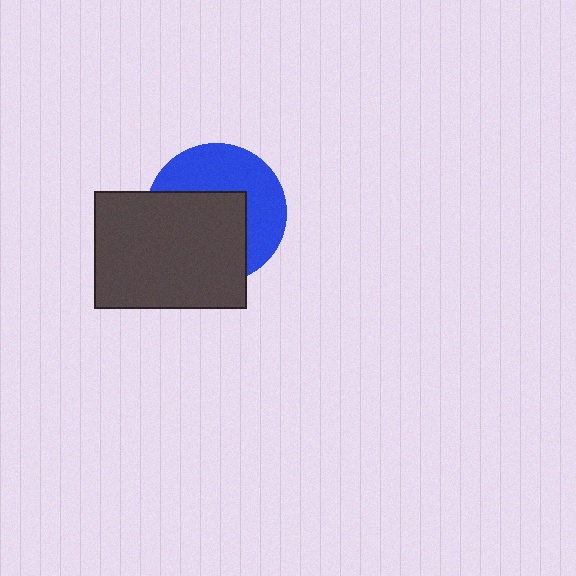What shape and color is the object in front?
The object in front is a dark gray rectangle.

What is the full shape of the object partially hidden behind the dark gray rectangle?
The partially hidden object is a blue circle.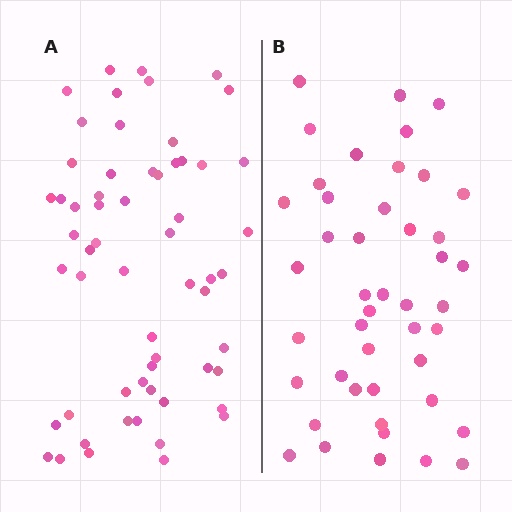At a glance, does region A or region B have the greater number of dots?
Region A (the left region) has more dots.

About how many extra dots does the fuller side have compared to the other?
Region A has approximately 15 more dots than region B.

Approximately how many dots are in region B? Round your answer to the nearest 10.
About 40 dots. (The exact count is 45, which rounds to 40.)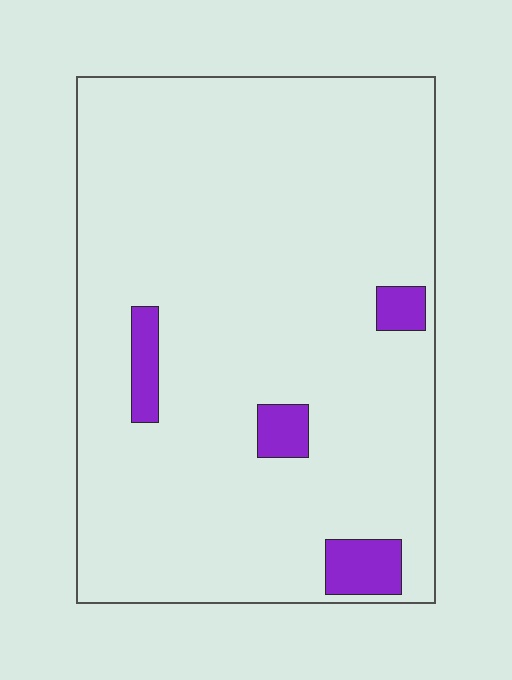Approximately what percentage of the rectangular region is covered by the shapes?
Approximately 5%.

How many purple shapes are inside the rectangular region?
4.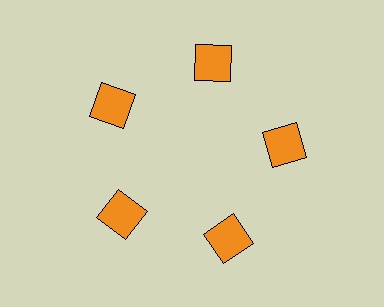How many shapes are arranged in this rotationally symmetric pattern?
There are 5 shapes, arranged in 5 groups of 1.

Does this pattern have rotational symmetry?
Yes, this pattern has 5-fold rotational symmetry. It looks the same after rotating 72 degrees around the center.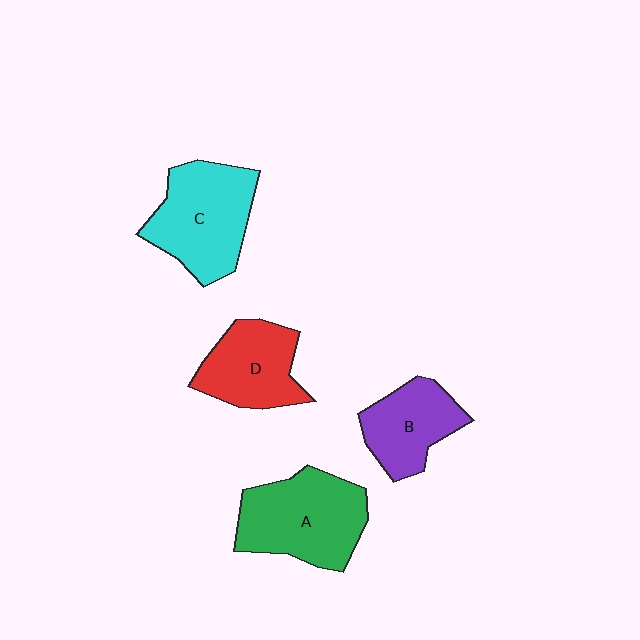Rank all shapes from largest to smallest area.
From largest to smallest: A (green), C (cyan), D (red), B (purple).